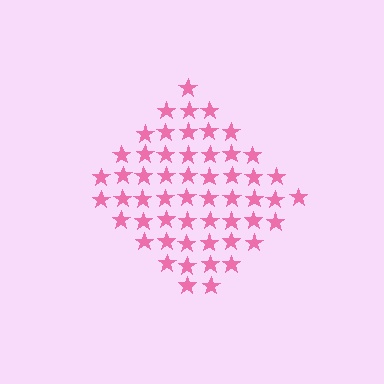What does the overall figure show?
The overall figure shows a diamond.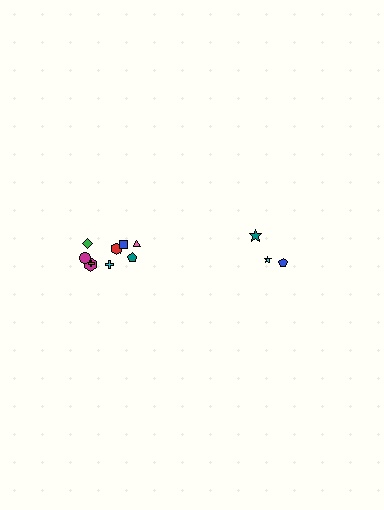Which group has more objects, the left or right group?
The left group.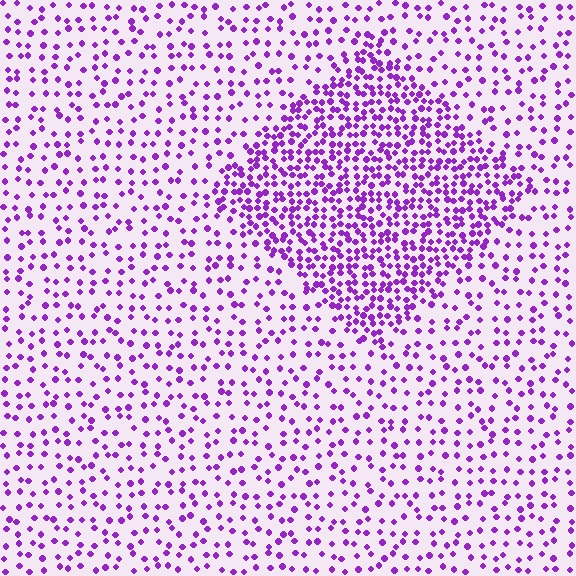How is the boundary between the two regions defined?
The boundary is defined by a change in element density (approximately 2.3x ratio). All elements are the same color, size, and shape.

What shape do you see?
I see a diamond.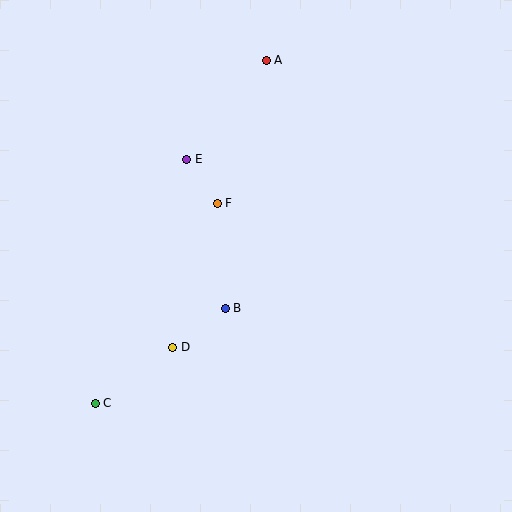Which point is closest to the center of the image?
Point B at (225, 308) is closest to the center.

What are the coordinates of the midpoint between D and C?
The midpoint between D and C is at (134, 375).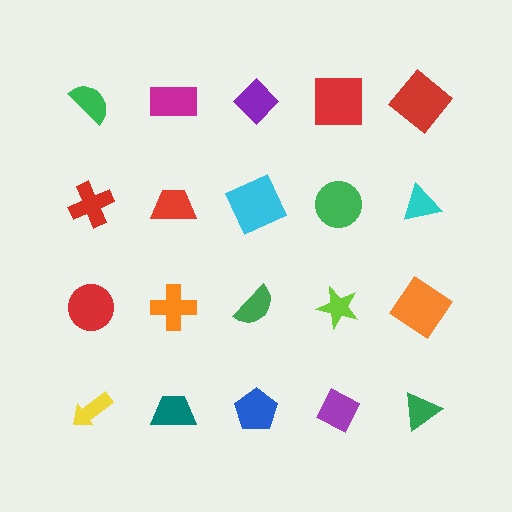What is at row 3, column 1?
A red circle.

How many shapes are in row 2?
5 shapes.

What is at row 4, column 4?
A purple diamond.